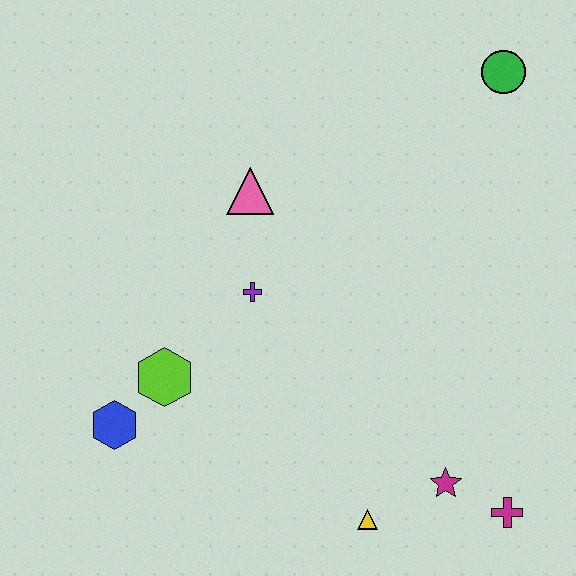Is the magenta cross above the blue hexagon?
No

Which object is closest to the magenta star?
The magenta cross is closest to the magenta star.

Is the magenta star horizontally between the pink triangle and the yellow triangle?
No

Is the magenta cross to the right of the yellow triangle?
Yes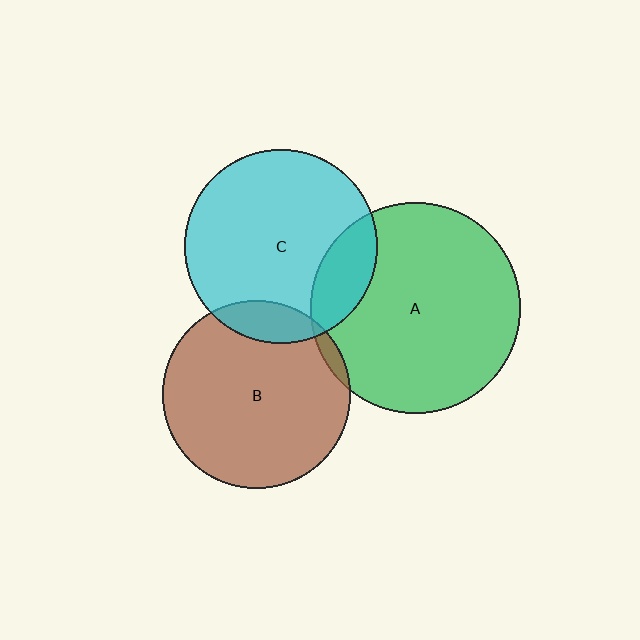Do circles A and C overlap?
Yes.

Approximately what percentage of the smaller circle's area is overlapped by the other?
Approximately 15%.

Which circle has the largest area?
Circle A (green).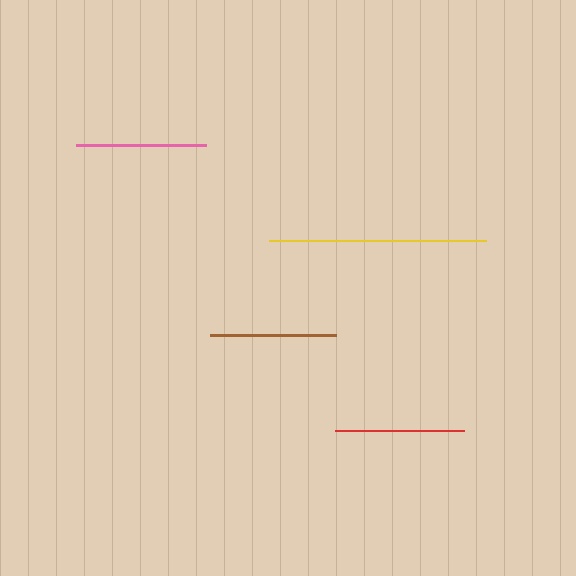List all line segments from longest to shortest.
From longest to shortest: yellow, pink, red, brown.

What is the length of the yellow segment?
The yellow segment is approximately 217 pixels long.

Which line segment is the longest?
The yellow line is the longest at approximately 217 pixels.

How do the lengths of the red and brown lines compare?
The red and brown lines are approximately the same length.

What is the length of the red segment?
The red segment is approximately 129 pixels long.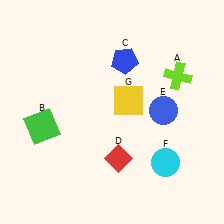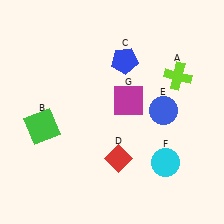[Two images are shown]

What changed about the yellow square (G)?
In Image 1, G is yellow. In Image 2, it changed to magenta.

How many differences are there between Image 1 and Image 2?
There is 1 difference between the two images.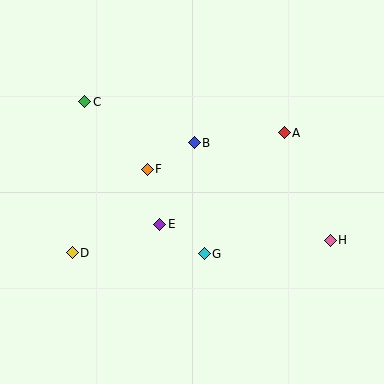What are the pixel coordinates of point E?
Point E is at (160, 224).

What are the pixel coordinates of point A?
Point A is at (284, 133).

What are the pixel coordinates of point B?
Point B is at (194, 143).